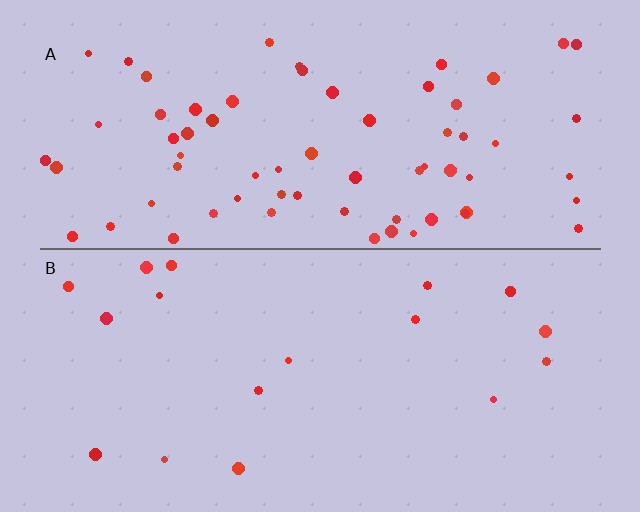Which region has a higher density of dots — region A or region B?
A (the top).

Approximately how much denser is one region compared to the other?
Approximately 3.8× — region A over region B.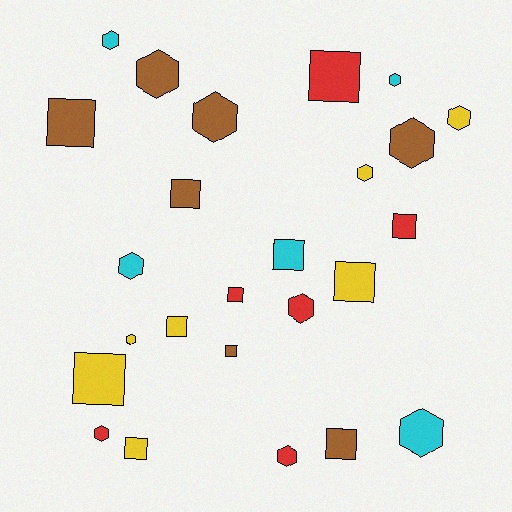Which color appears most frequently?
Yellow, with 7 objects.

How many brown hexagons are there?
There are 3 brown hexagons.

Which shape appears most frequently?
Hexagon, with 13 objects.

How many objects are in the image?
There are 25 objects.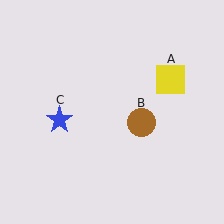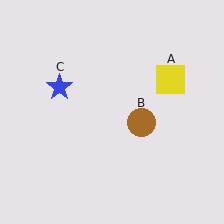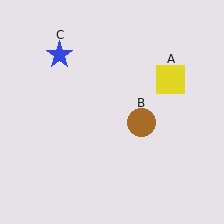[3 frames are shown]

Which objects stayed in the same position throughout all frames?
Yellow square (object A) and brown circle (object B) remained stationary.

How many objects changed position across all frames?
1 object changed position: blue star (object C).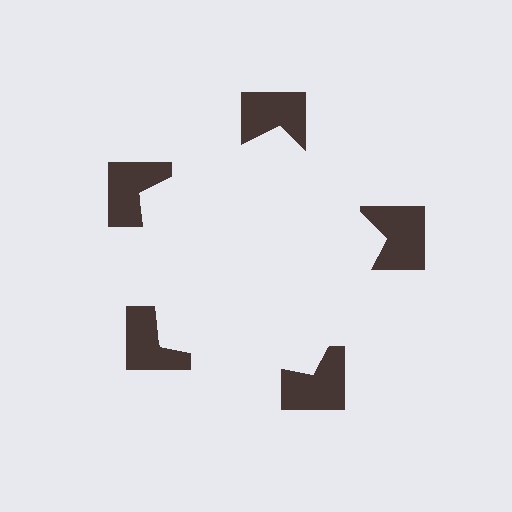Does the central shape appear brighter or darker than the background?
It typically appears slightly brighter than the background, even though no actual brightness change is drawn.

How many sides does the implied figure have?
5 sides.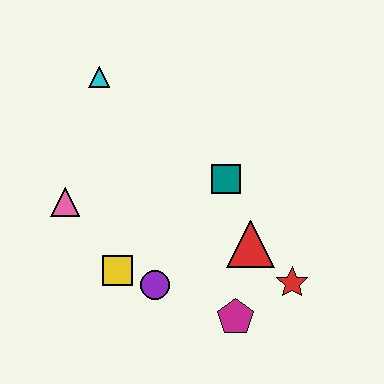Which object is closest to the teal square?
The red triangle is closest to the teal square.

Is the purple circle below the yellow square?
Yes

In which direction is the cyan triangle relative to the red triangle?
The cyan triangle is above the red triangle.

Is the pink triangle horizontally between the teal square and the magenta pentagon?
No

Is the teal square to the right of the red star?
No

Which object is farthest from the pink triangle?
The red star is farthest from the pink triangle.